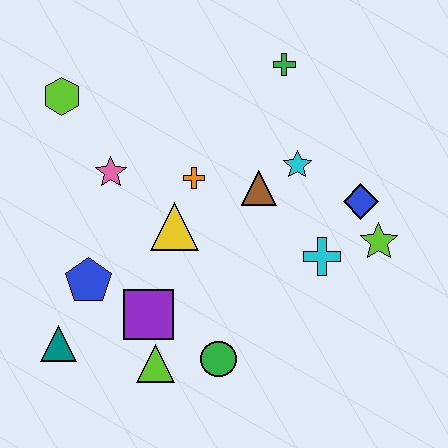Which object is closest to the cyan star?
The brown triangle is closest to the cyan star.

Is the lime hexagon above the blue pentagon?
Yes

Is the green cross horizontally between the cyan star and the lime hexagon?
Yes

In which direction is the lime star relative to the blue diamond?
The lime star is below the blue diamond.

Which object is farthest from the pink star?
The lime star is farthest from the pink star.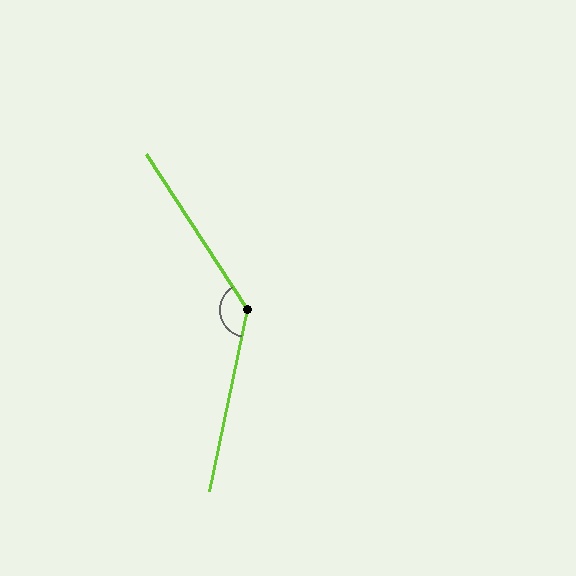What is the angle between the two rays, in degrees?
Approximately 135 degrees.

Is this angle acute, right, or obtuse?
It is obtuse.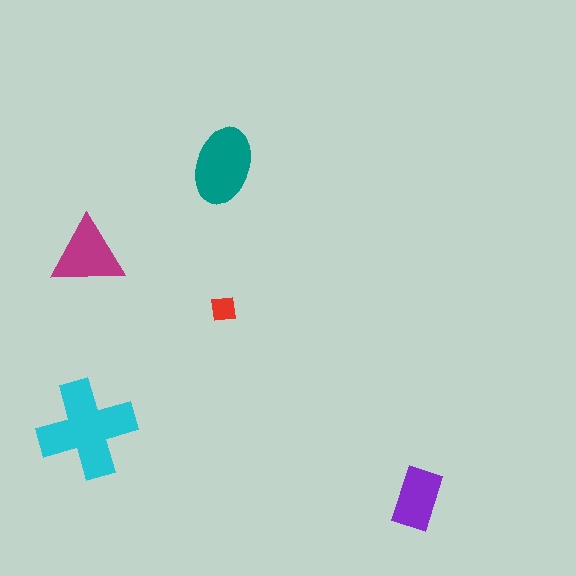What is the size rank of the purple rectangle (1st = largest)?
4th.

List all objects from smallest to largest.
The red square, the purple rectangle, the magenta triangle, the teal ellipse, the cyan cross.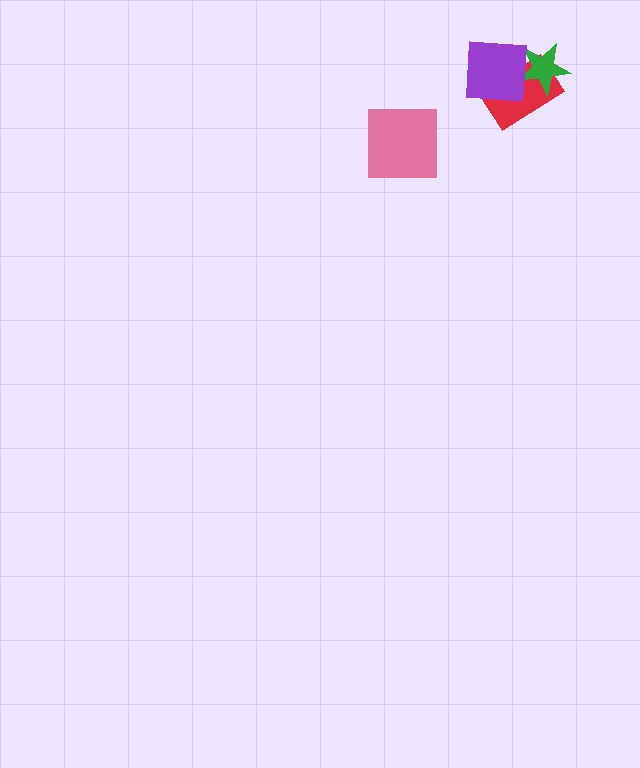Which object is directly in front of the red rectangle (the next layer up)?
The green star is directly in front of the red rectangle.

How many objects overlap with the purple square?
2 objects overlap with the purple square.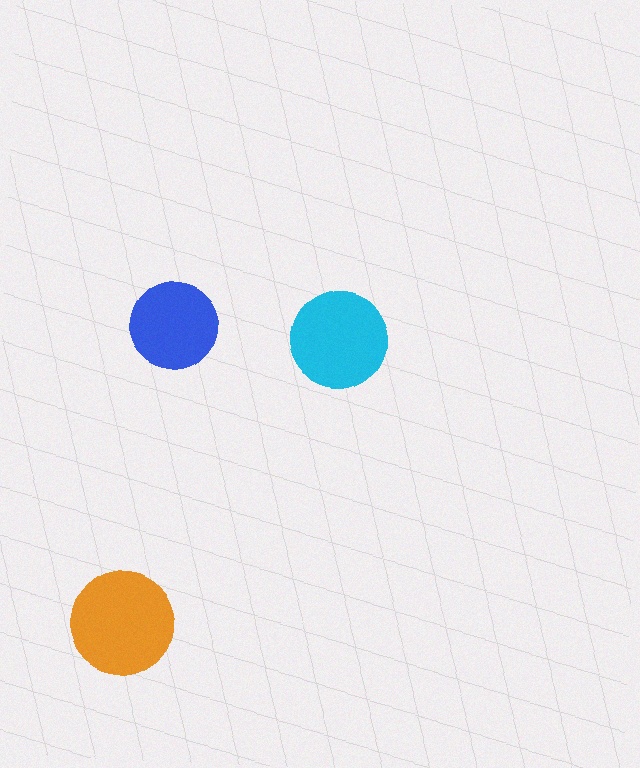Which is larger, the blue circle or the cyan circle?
The cyan one.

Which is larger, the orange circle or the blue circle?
The orange one.